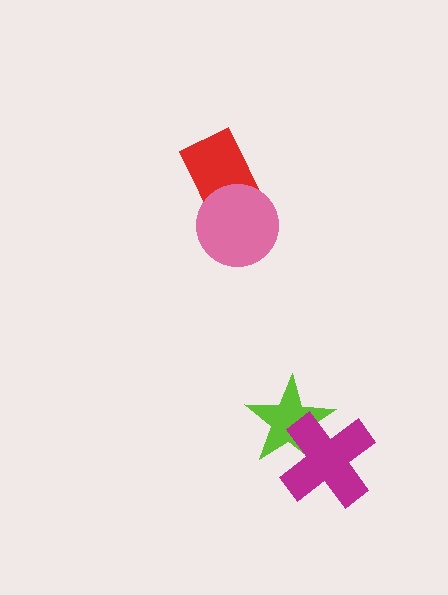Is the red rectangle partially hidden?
Yes, it is partially covered by another shape.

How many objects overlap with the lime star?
1 object overlaps with the lime star.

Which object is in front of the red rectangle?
The pink circle is in front of the red rectangle.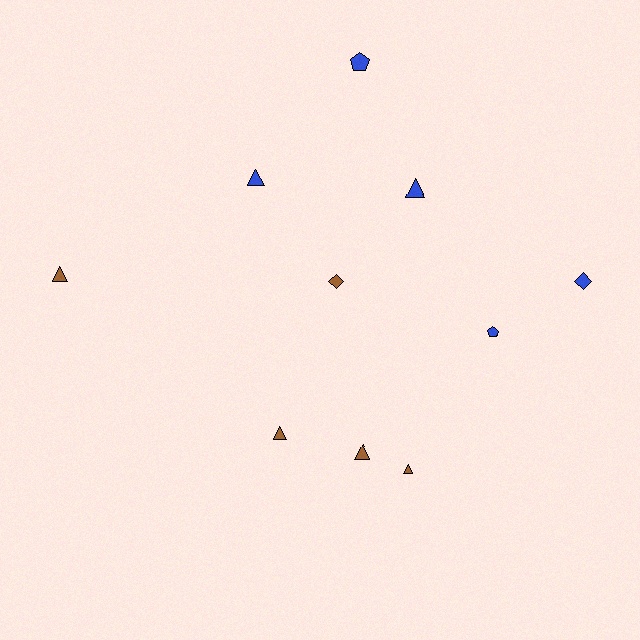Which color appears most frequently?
Blue, with 5 objects.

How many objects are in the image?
There are 10 objects.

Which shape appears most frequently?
Triangle, with 6 objects.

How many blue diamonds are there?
There is 1 blue diamond.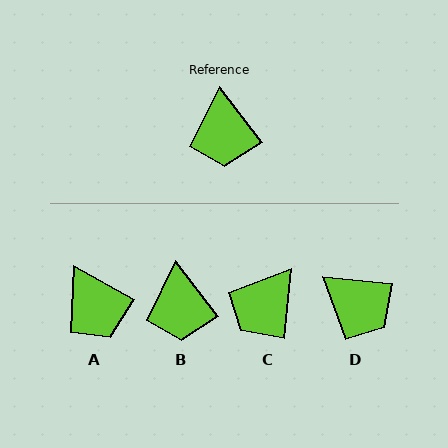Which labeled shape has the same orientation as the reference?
B.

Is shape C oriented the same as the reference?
No, it is off by about 43 degrees.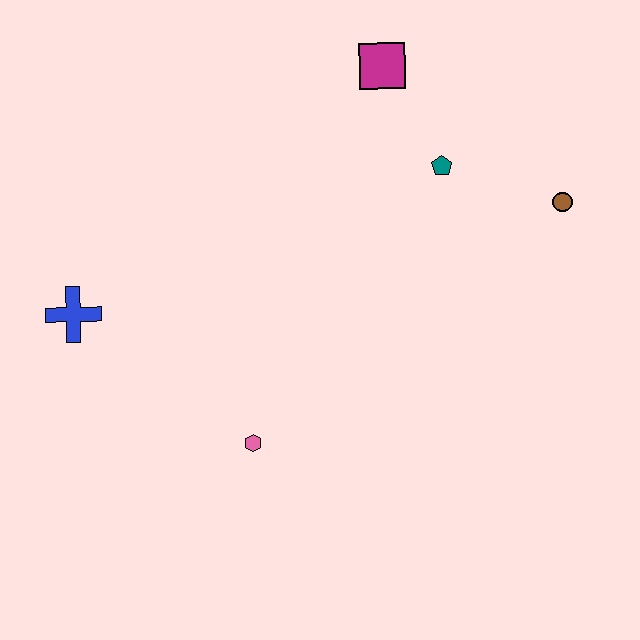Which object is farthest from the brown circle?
The blue cross is farthest from the brown circle.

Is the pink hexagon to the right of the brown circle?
No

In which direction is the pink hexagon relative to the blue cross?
The pink hexagon is to the right of the blue cross.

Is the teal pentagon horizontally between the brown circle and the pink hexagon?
Yes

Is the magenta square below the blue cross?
No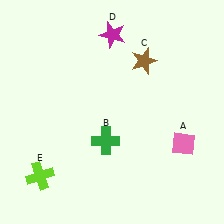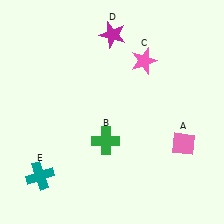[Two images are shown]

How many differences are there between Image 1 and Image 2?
There are 2 differences between the two images.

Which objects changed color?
C changed from brown to pink. E changed from lime to teal.